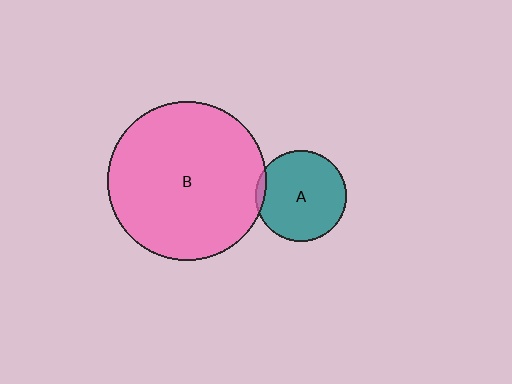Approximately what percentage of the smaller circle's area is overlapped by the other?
Approximately 5%.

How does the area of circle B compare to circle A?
Approximately 3.1 times.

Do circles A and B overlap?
Yes.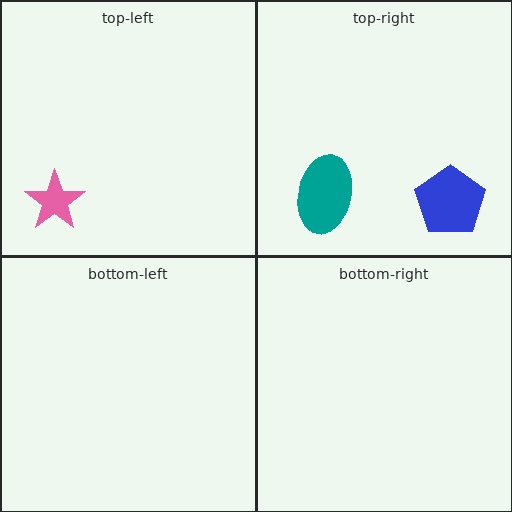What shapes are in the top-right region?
The blue pentagon, the teal ellipse.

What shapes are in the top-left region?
The pink star.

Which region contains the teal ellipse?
The top-right region.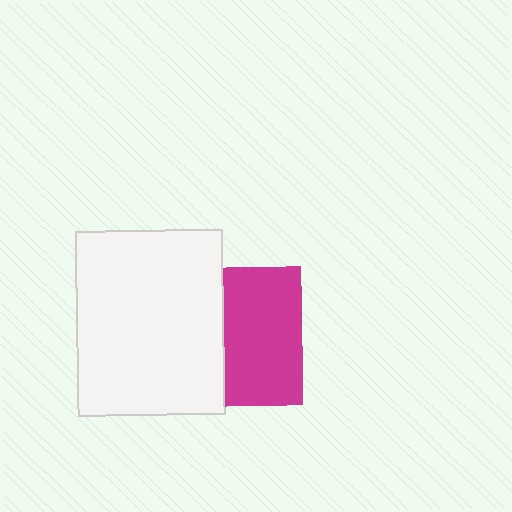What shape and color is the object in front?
The object in front is a white rectangle.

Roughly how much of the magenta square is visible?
About half of it is visible (roughly 57%).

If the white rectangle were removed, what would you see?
You would see the complete magenta square.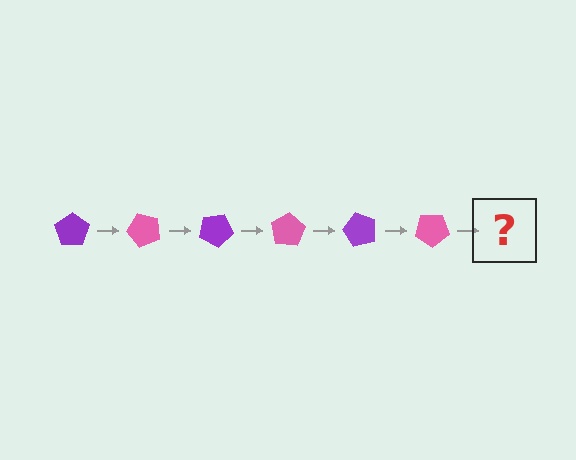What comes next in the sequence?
The next element should be a purple pentagon, rotated 300 degrees from the start.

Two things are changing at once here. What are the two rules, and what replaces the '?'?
The two rules are that it rotates 50 degrees each step and the color cycles through purple and pink. The '?' should be a purple pentagon, rotated 300 degrees from the start.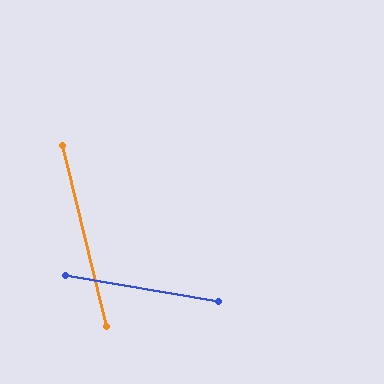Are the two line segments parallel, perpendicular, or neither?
Neither parallel nor perpendicular — they differ by about 67°.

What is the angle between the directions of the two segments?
Approximately 67 degrees.